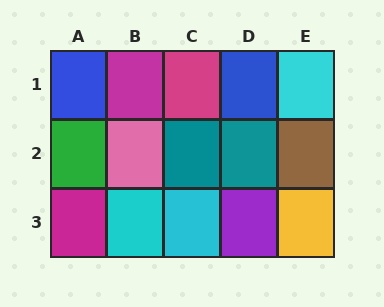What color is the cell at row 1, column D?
Blue.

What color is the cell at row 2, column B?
Pink.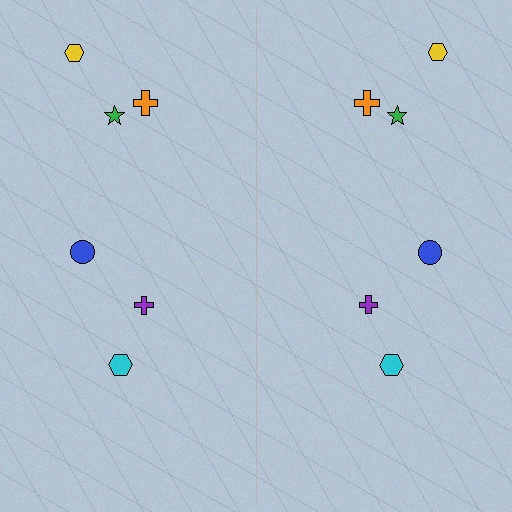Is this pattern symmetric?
Yes, this pattern has bilateral (reflection) symmetry.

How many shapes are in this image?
There are 12 shapes in this image.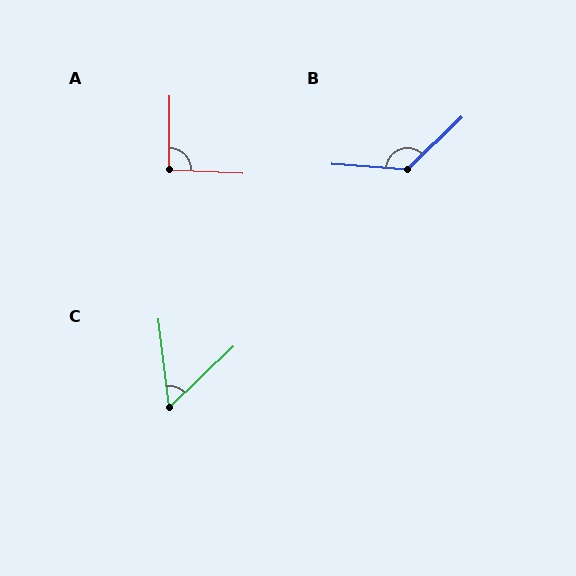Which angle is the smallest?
C, at approximately 53 degrees.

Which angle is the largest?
B, at approximately 132 degrees.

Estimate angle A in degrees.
Approximately 92 degrees.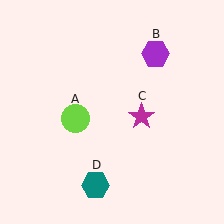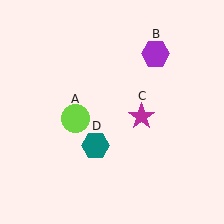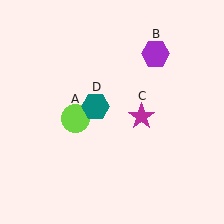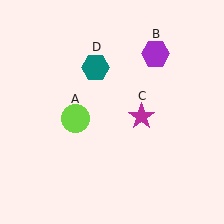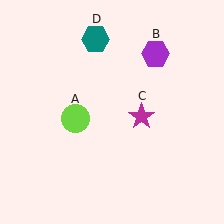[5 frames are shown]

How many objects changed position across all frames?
1 object changed position: teal hexagon (object D).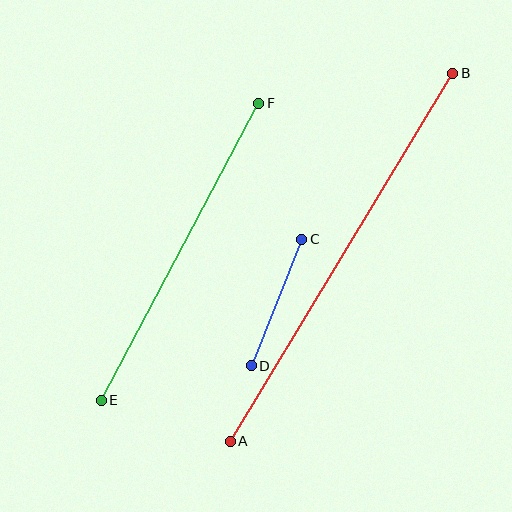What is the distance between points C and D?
The distance is approximately 136 pixels.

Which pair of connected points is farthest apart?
Points A and B are farthest apart.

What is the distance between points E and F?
The distance is approximately 336 pixels.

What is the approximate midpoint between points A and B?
The midpoint is at approximately (342, 257) pixels.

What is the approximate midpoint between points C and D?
The midpoint is at approximately (277, 302) pixels.